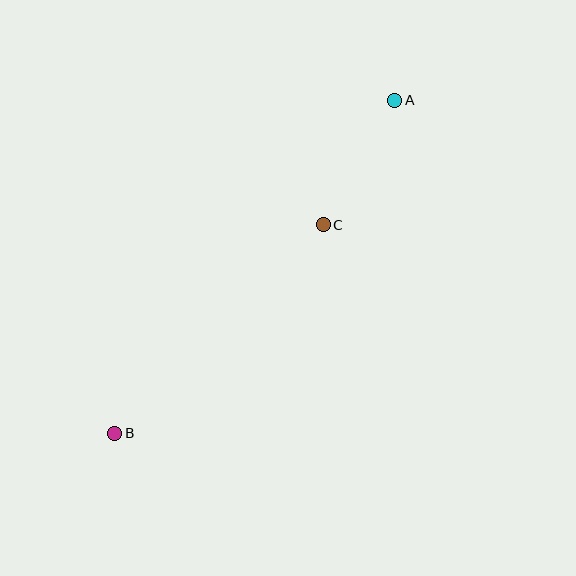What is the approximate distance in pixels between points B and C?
The distance between B and C is approximately 295 pixels.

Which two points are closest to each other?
Points A and C are closest to each other.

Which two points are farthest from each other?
Points A and B are farthest from each other.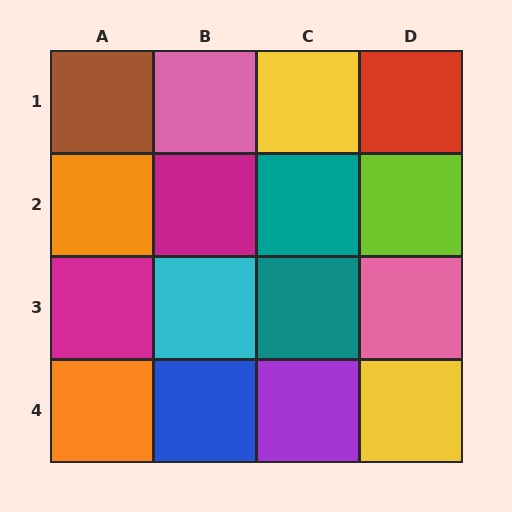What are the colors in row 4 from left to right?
Orange, blue, purple, yellow.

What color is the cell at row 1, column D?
Red.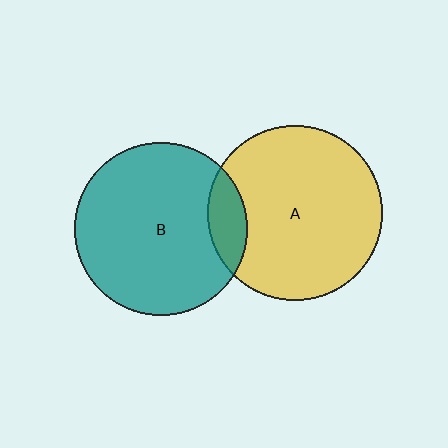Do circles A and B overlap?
Yes.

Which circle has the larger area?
Circle A (yellow).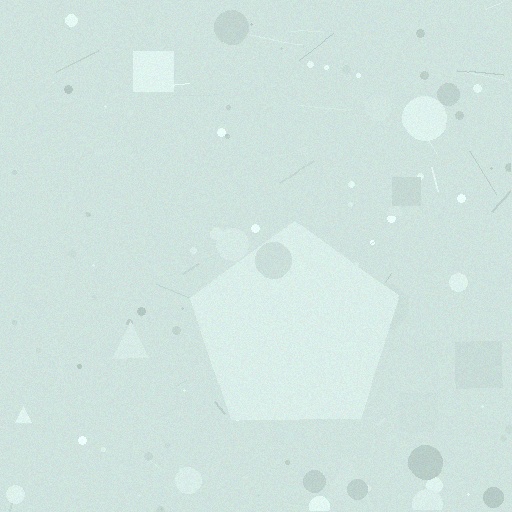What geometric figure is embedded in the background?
A pentagon is embedded in the background.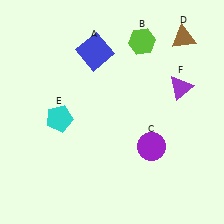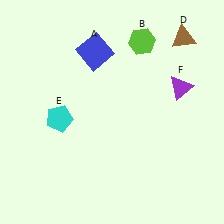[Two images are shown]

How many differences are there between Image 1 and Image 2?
There is 1 difference between the two images.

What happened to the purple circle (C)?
The purple circle (C) was removed in Image 2. It was in the bottom-right area of Image 1.